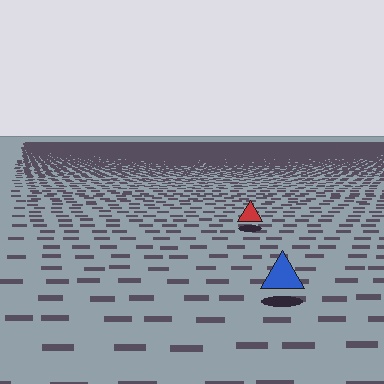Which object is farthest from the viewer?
The red triangle is farthest from the viewer. It appears smaller and the ground texture around it is denser.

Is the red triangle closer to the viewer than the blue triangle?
No. The blue triangle is closer — you can tell from the texture gradient: the ground texture is coarser near it.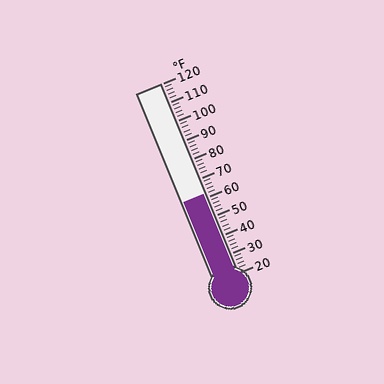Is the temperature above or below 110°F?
The temperature is below 110°F.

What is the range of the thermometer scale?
The thermometer scale ranges from 20°F to 120°F.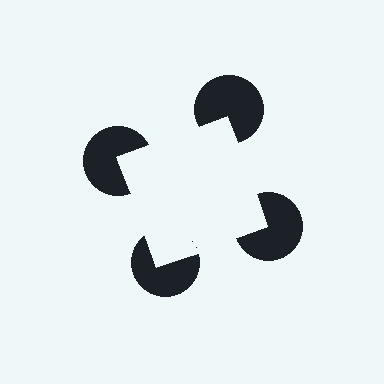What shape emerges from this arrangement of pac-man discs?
An illusory square — its edges are inferred from the aligned wedge cuts in the pac-man discs, not physically drawn.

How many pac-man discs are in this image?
There are 4 — one at each vertex of the illusory square.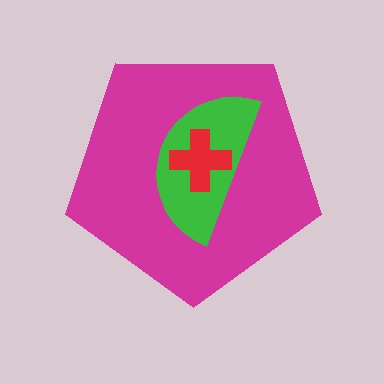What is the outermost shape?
The magenta pentagon.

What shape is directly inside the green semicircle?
The red cross.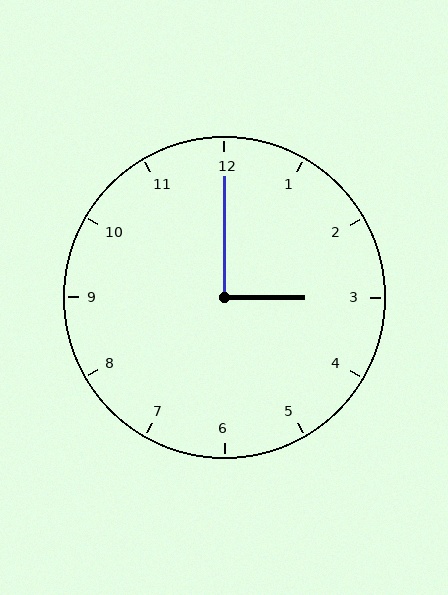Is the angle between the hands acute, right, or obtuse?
It is right.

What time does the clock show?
3:00.